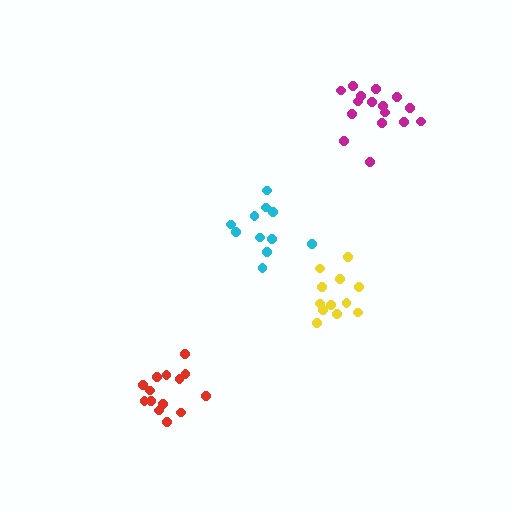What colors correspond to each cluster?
The clusters are colored: cyan, red, yellow, magenta.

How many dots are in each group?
Group 1: 11 dots, Group 2: 14 dots, Group 3: 12 dots, Group 4: 16 dots (53 total).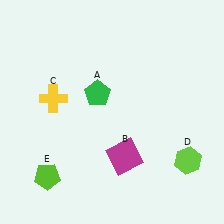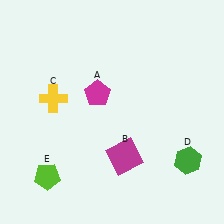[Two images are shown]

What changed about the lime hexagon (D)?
In Image 1, D is lime. In Image 2, it changed to green.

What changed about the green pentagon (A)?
In Image 1, A is green. In Image 2, it changed to magenta.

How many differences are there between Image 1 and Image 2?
There are 2 differences between the two images.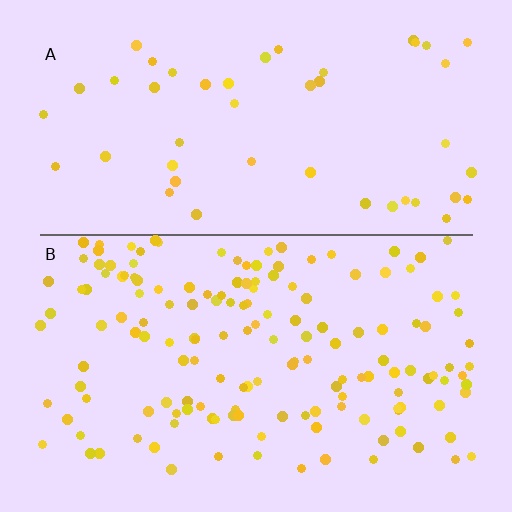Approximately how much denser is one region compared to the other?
Approximately 3.2× — region B over region A.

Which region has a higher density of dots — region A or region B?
B (the bottom).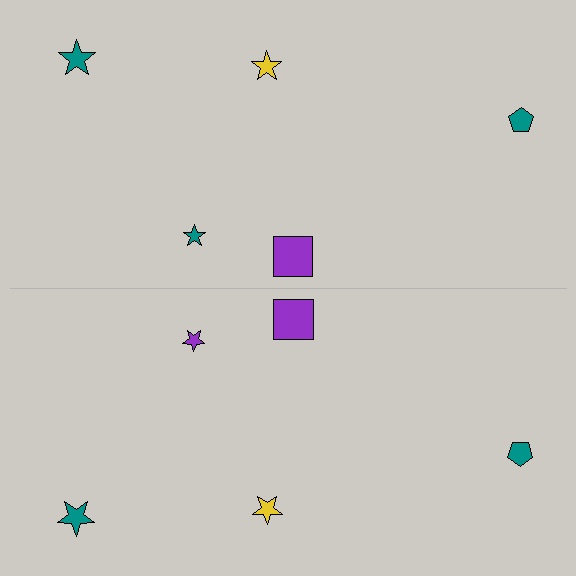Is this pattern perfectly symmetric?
No, the pattern is not perfectly symmetric. The purple star on the bottom side breaks the symmetry — its mirror counterpart is teal.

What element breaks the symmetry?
The purple star on the bottom side breaks the symmetry — its mirror counterpart is teal.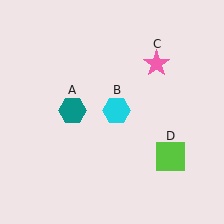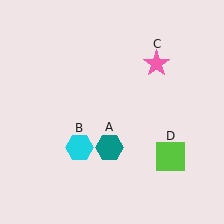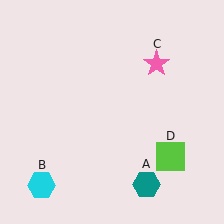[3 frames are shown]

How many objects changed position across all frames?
2 objects changed position: teal hexagon (object A), cyan hexagon (object B).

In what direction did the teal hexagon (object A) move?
The teal hexagon (object A) moved down and to the right.